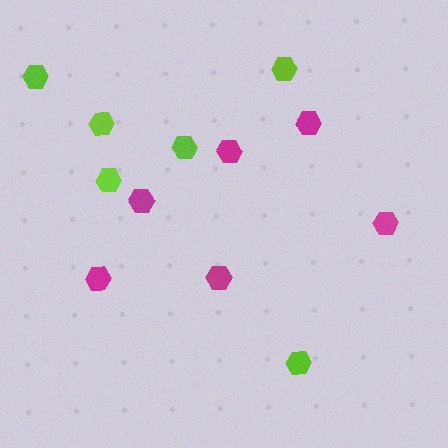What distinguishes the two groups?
There are 2 groups: one group of magenta hexagons (6) and one group of lime hexagons (6).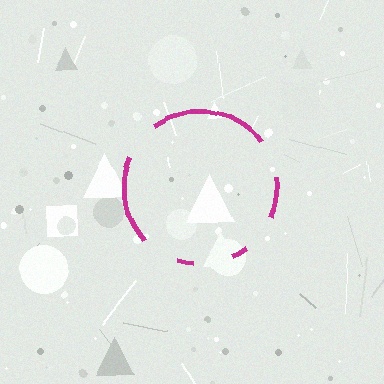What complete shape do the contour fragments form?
The contour fragments form a circle.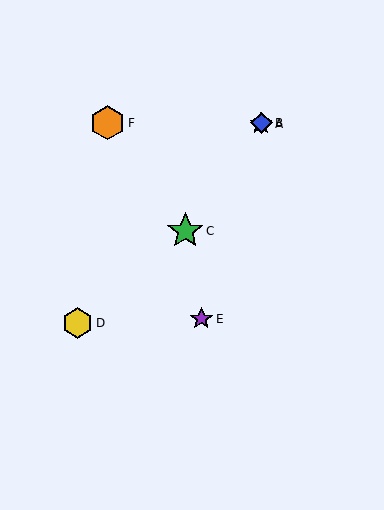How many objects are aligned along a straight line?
3 objects (A, B, C) are aligned along a straight line.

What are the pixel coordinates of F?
Object F is at (108, 123).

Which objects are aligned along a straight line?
Objects A, B, C are aligned along a straight line.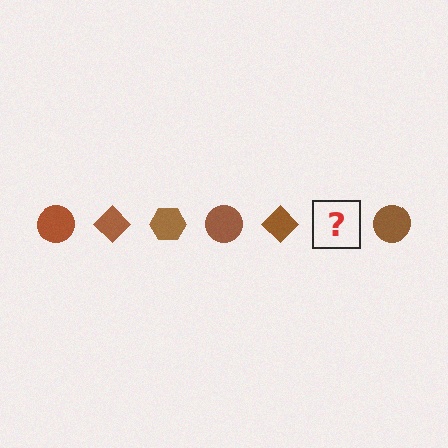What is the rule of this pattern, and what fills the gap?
The rule is that the pattern cycles through circle, diamond, hexagon shapes in brown. The gap should be filled with a brown hexagon.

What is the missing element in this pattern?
The missing element is a brown hexagon.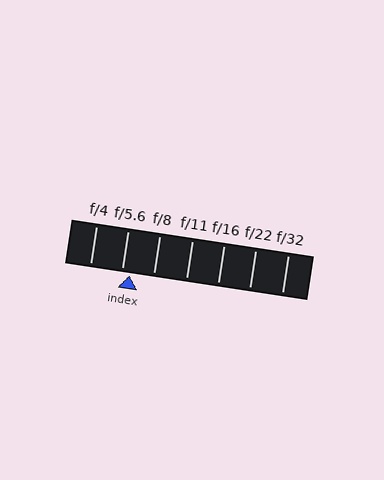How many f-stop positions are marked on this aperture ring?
There are 7 f-stop positions marked.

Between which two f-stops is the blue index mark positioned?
The index mark is between f/5.6 and f/8.